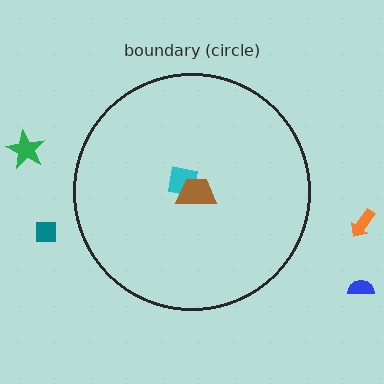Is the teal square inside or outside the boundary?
Outside.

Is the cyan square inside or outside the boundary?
Inside.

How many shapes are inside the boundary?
2 inside, 4 outside.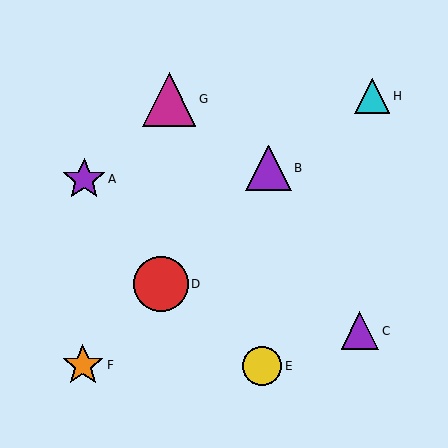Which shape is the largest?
The red circle (labeled D) is the largest.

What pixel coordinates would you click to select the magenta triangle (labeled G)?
Click at (169, 99) to select the magenta triangle G.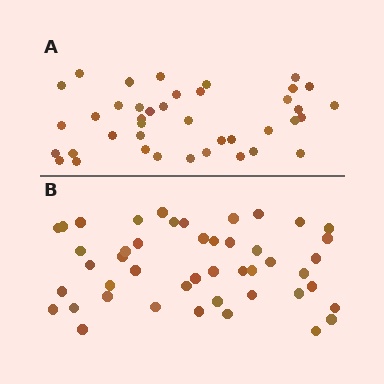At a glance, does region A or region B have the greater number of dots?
Region B (the bottom region) has more dots.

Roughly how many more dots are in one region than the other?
Region B has about 6 more dots than region A.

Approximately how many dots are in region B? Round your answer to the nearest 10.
About 50 dots. (The exact count is 46, which rounds to 50.)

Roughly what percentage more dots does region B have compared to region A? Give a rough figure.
About 15% more.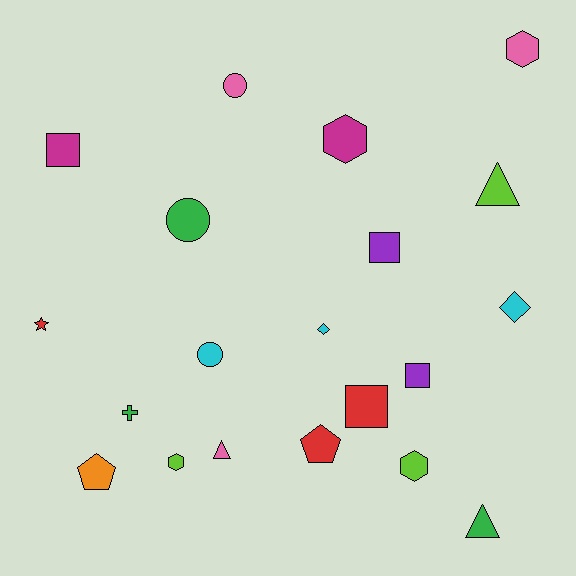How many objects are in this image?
There are 20 objects.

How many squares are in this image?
There are 4 squares.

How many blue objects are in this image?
There are no blue objects.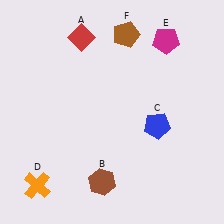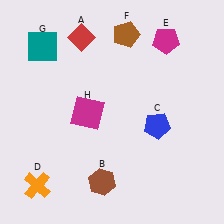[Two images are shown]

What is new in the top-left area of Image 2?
A teal square (G) was added in the top-left area of Image 2.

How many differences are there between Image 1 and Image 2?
There are 2 differences between the two images.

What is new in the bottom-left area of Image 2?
A magenta square (H) was added in the bottom-left area of Image 2.